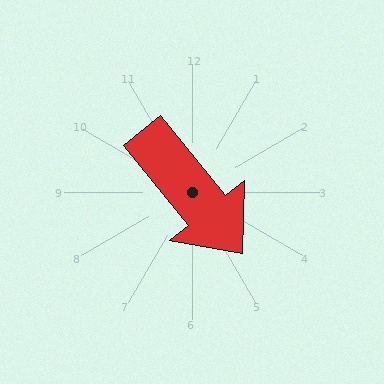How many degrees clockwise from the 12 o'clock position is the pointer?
Approximately 141 degrees.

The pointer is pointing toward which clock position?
Roughly 5 o'clock.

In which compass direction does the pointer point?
Southeast.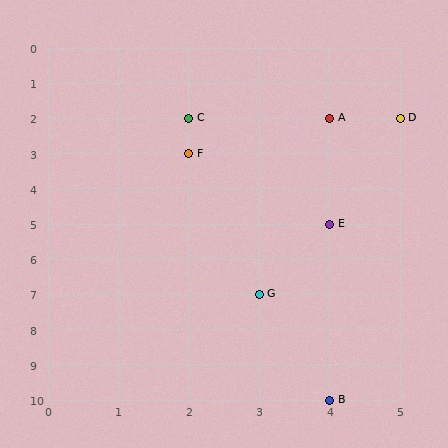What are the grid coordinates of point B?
Point B is at grid coordinates (4, 10).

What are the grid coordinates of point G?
Point G is at grid coordinates (3, 7).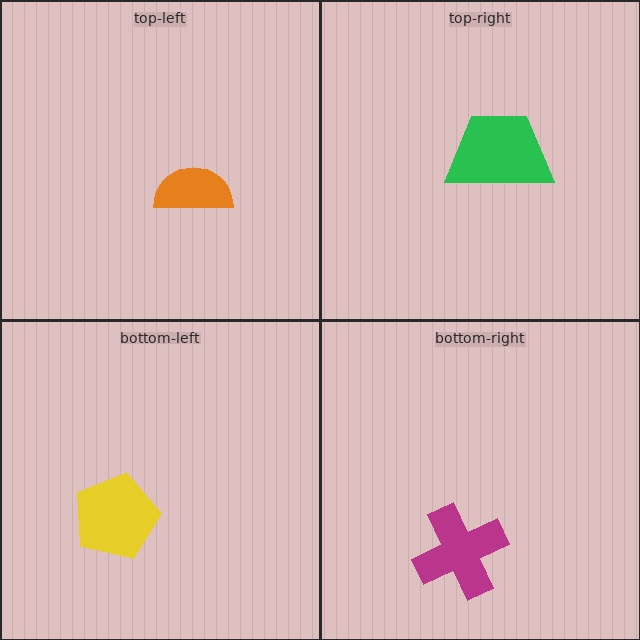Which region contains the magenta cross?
The bottom-right region.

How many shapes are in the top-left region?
1.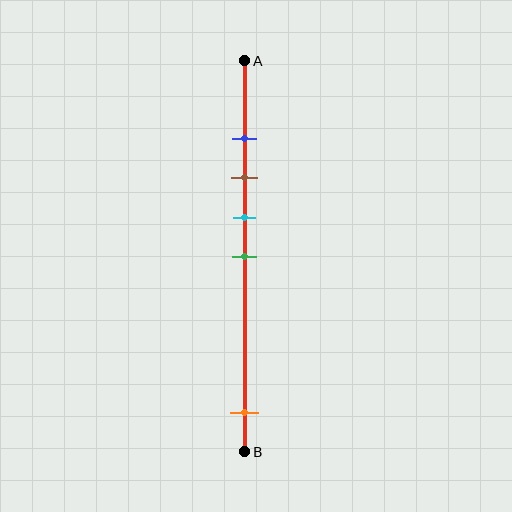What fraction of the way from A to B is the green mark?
The green mark is approximately 50% (0.5) of the way from A to B.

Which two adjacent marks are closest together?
The blue and brown marks are the closest adjacent pair.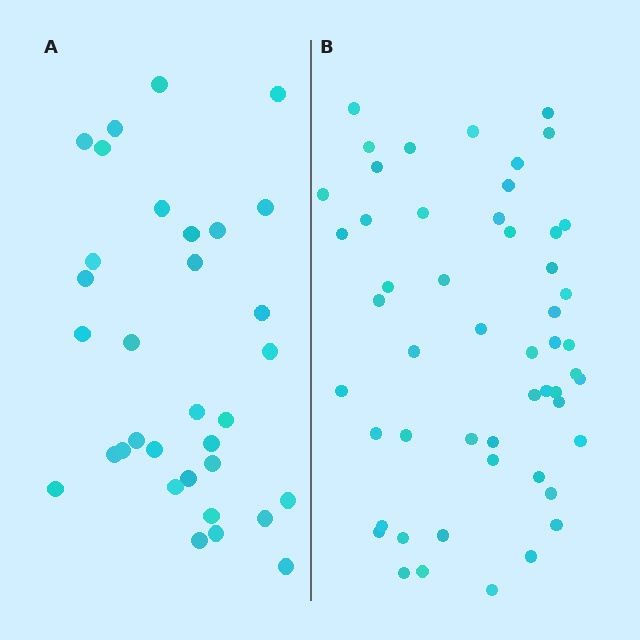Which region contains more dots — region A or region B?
Region B (the right region) has more dots.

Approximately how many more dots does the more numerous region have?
Region B has approximately 20 more dots than region A.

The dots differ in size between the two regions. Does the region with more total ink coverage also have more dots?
No. Region A has more total ink coverage because its dots are larger, but region B actually contains more individual dots. Total area can be misleading — the number of items is what matters here.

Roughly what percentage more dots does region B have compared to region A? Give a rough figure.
About 60% more.